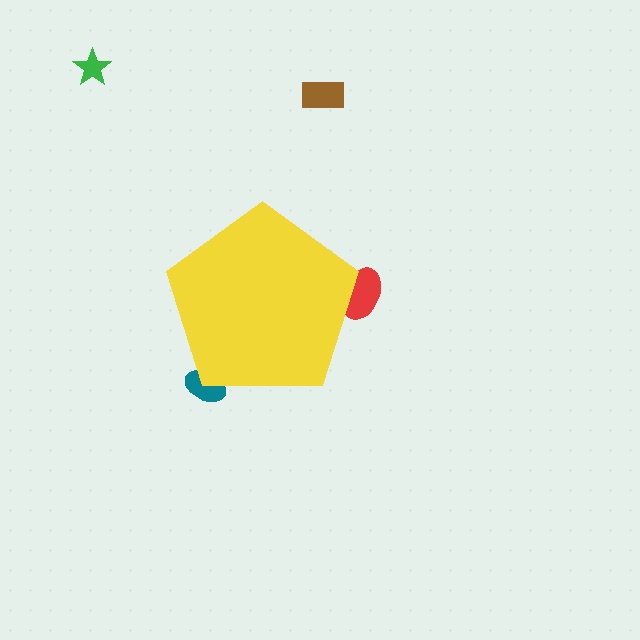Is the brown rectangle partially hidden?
No, the brown rectangle is fully visible.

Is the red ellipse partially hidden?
Yes, the red ellipse is partially hidden behind the yellow pentagon.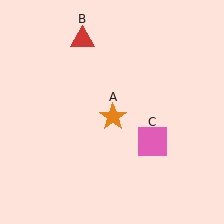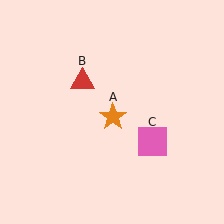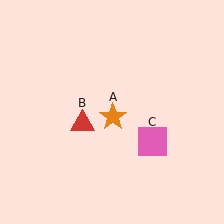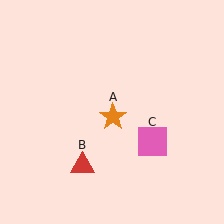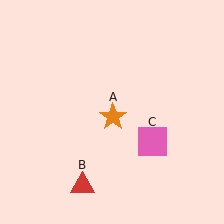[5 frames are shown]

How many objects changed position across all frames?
1 object changed position: red triangle (object B).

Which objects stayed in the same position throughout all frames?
Orange star (object A) and pink square (object C) remained stationary.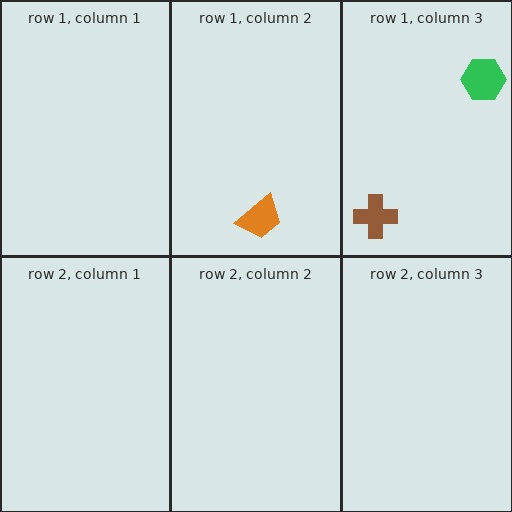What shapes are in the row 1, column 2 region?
The orange trapezoid.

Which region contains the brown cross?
The row 1, column 3 region.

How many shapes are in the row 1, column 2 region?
1.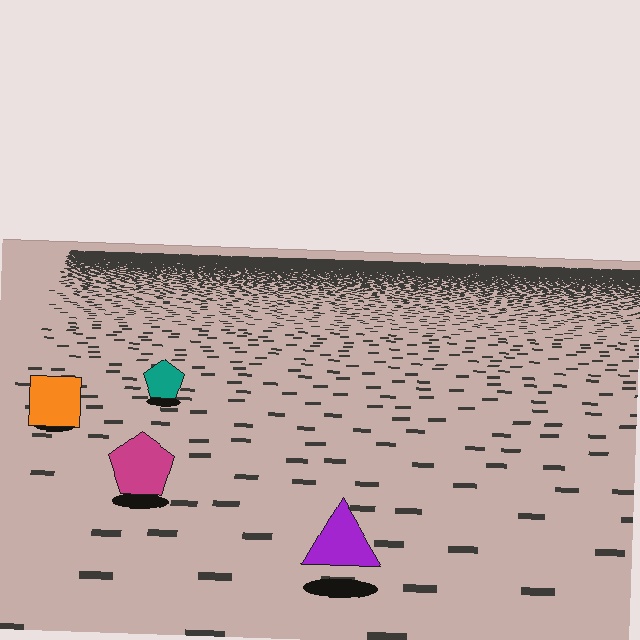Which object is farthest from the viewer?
The teal pentagon is farthest from the viewer. It appears smaller and the ground texture around it is denser.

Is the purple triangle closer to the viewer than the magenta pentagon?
Yes. The purple triangle is closer — you can tell from the texture gradient: the ground texture is coarser near it.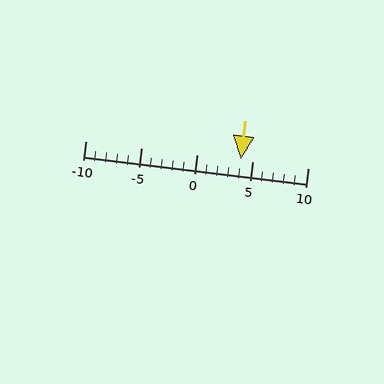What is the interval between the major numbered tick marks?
The major tick marks are spaced 5 units apart.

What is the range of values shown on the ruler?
The ruler shows values from -10 to 10.